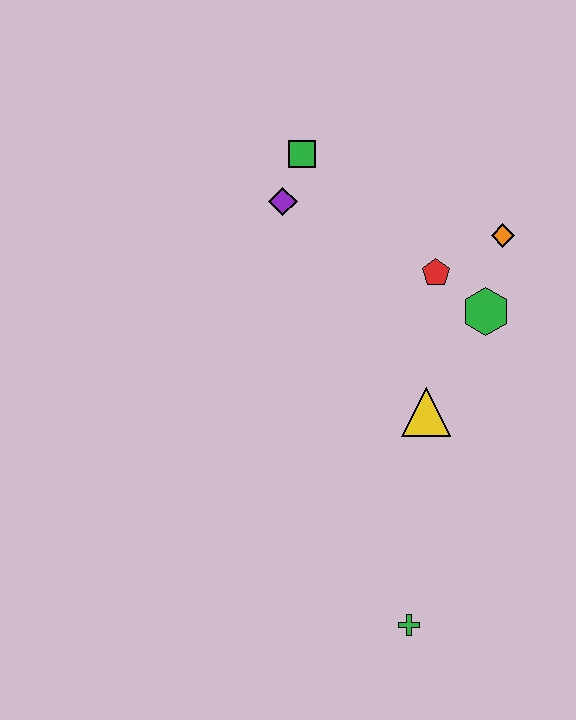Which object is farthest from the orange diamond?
The green cross is farthest from the orange diamond.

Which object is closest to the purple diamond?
The green square is closest to the purple diamond.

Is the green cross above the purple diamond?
No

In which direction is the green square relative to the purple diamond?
The green square is above the purple diamond.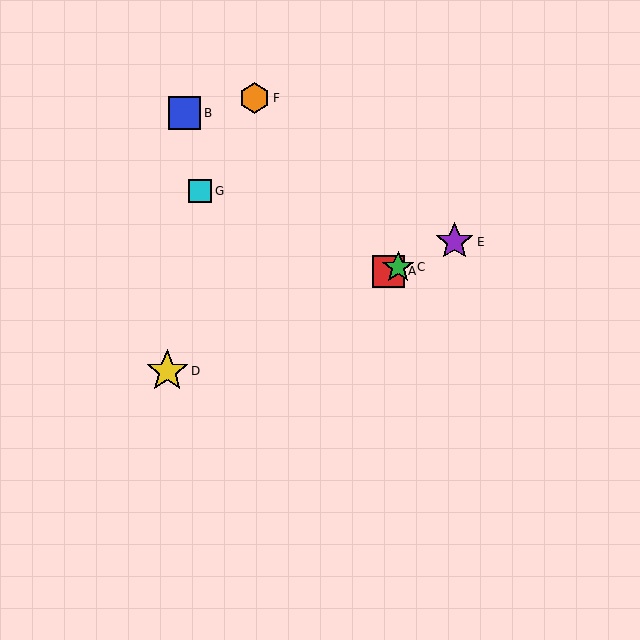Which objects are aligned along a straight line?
Objects A, C, D, E are aligned along a straight line.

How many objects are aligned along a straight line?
4 objects (A, C, D, E) are aligned along a straight line.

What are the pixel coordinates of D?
Object D is at (167, 371).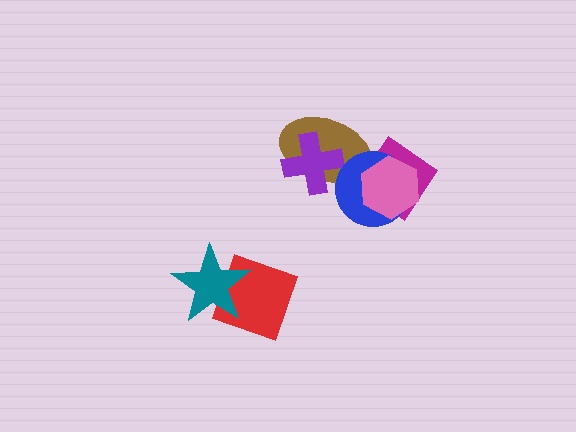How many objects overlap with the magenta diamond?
3 objects overlap with the magenta diamond.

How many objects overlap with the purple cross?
1 object overlaps with the purple cross.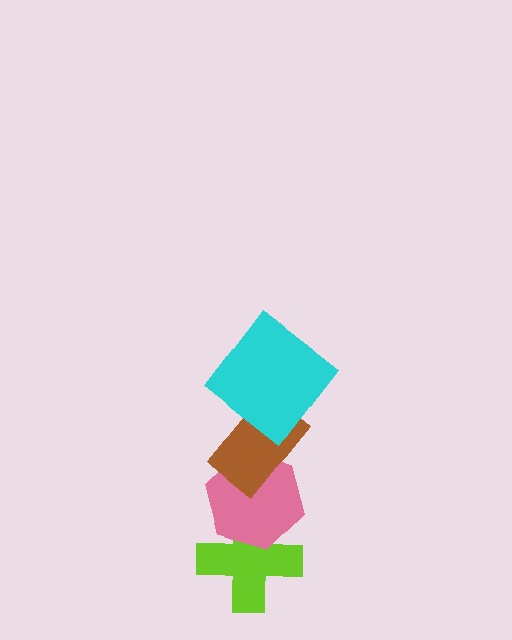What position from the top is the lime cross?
The lime cross is 4th from the top.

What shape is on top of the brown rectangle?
The cyan diamond is on top of the brown rectangle.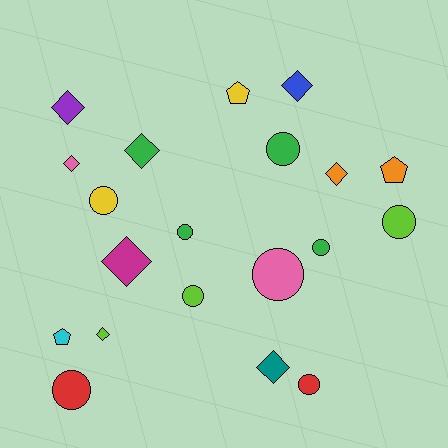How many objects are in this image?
There are 20 objects.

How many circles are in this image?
There are 9 circles.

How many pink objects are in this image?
There are 2 pink objects.